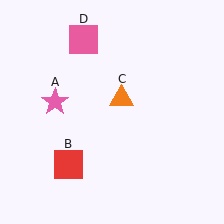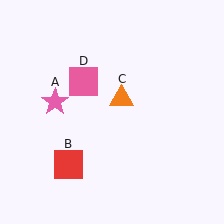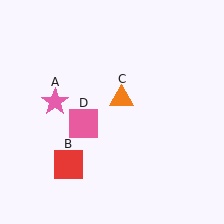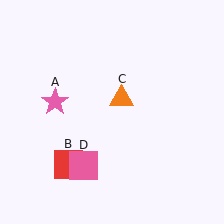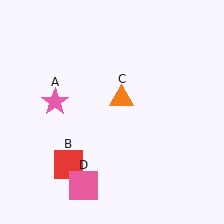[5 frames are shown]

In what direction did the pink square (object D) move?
The pink square (object D) moved down.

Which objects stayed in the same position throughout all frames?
Pink star (object A) and red square (object B) and orange triangle (object C) remained stationary.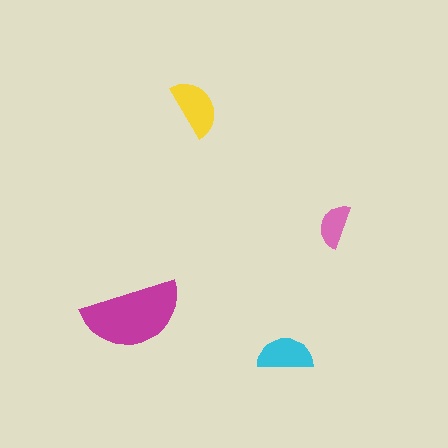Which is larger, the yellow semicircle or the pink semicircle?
The yellow one.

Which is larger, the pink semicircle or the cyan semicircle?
The cyan one.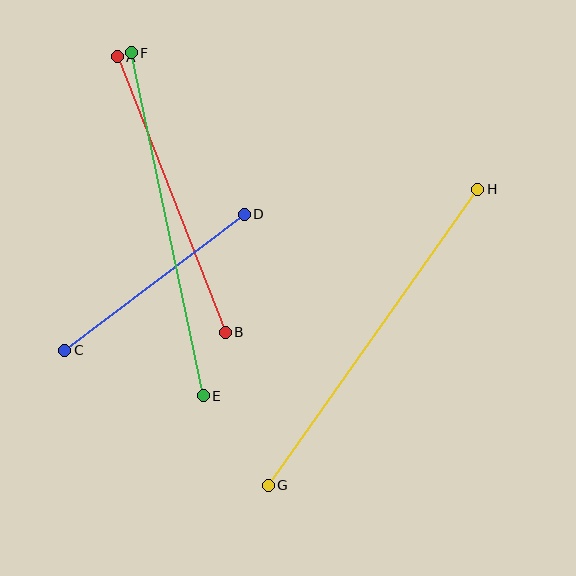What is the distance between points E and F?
The distance is approximately 351 pixels.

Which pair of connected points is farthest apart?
Points G and H are farthest apart.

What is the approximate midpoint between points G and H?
The midpoint is at approximately (373, 337) pixels.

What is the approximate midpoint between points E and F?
The midpoint is at approximately (167, 224) pixels.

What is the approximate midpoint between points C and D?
The midpoint is at approximately (155, 282) pixels.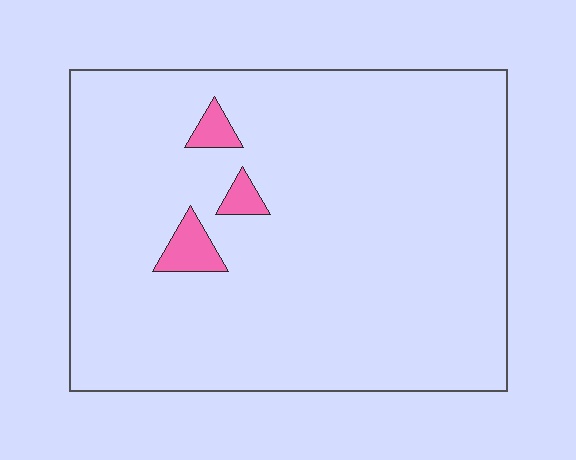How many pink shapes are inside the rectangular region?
3.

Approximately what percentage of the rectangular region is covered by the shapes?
Approximately 5%.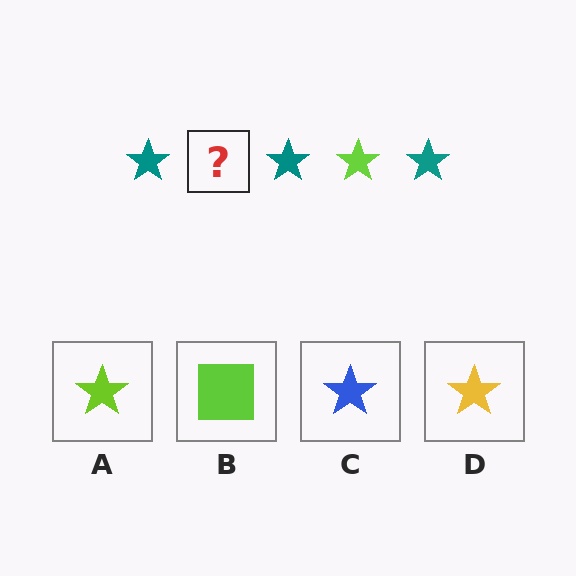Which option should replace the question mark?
Option A.